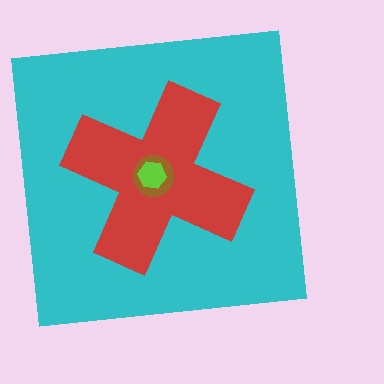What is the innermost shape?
The lime hexagon.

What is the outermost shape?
The cyan square.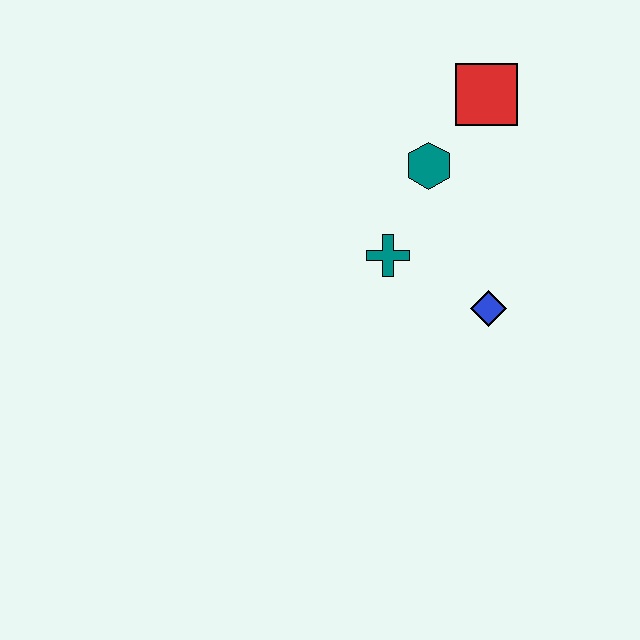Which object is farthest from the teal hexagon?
The blue diamond is farthest from the teal hexagon.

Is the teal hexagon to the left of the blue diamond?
Yes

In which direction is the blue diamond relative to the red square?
The blue diamond is below the red square.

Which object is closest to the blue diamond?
The teal cross is closest to the blue diamond.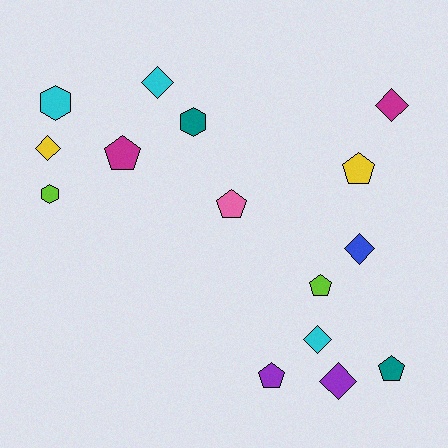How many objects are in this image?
There are 15 objects.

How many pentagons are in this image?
There are 6 pentagons.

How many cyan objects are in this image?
There are 3 cyan objects.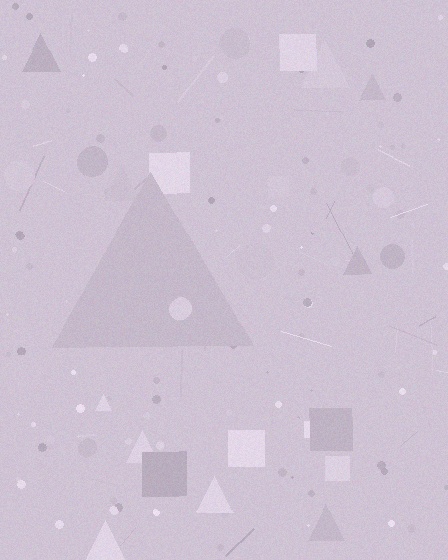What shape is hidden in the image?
A triangle is hidden in the image.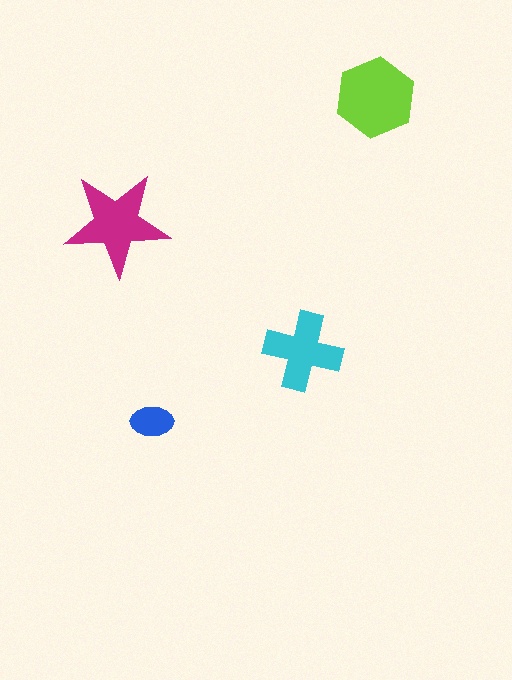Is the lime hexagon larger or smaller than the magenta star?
Larger.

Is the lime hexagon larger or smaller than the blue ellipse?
Larger.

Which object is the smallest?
The blue ellipse.